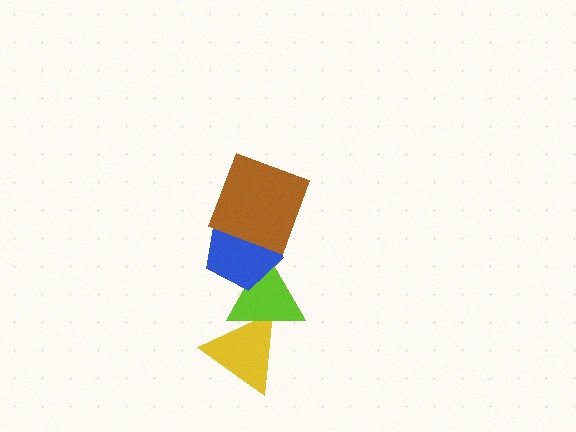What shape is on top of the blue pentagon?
The brown square is on top of the blue pentagon.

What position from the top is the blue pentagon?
The blue pentagon is 2nd from the top.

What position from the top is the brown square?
The brown square is 1st from the top.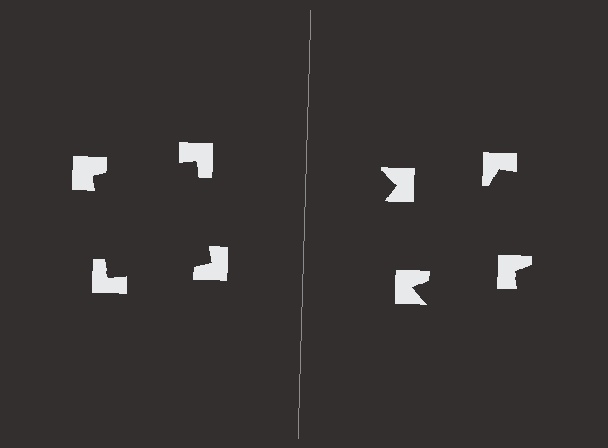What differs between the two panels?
The notched squares are positioned identically on both sides; only the wedge orientations differ. On the left they align to a square; on the right they are misaligned.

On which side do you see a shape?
An illusory square appears on the left side. On the right side the wedge cuts are rotated, so no coherent shape forms.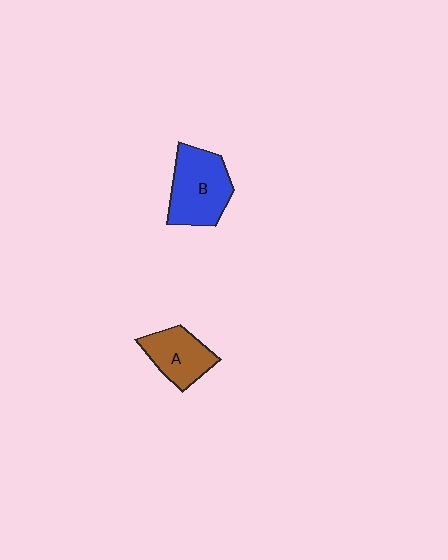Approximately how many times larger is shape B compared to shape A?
Approximately 1.4 times.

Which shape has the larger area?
Shape B (blue).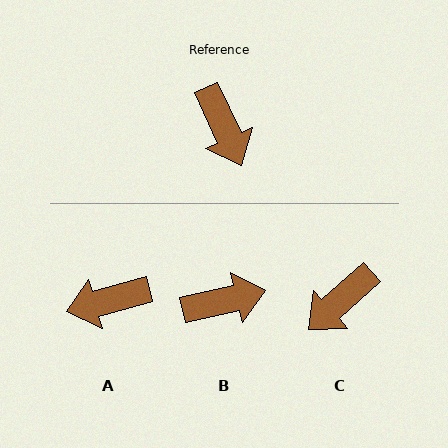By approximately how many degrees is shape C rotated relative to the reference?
Approximately 73 degrees clockwise.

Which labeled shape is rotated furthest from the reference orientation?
A, about 99 degrees away.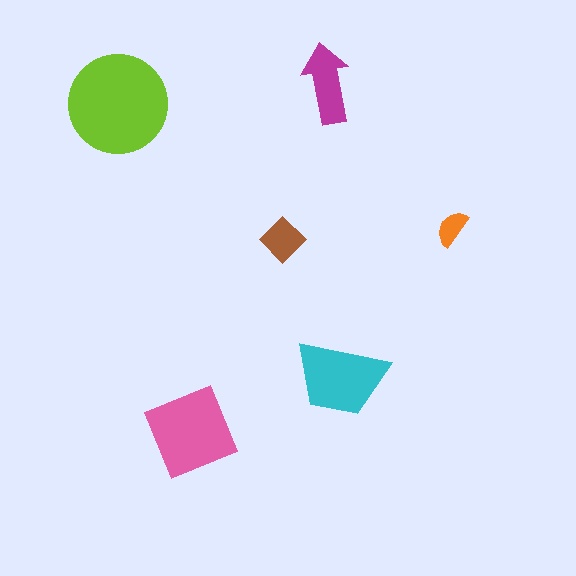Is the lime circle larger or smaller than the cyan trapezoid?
Larger.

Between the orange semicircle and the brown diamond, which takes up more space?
The brown diamond.